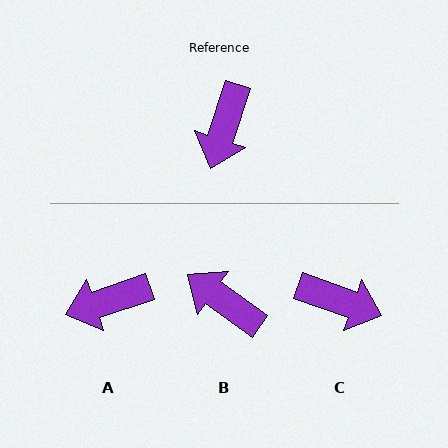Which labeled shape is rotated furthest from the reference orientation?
B, about 107 degrees away.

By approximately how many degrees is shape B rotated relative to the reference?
Approximately 107 degrees clockwise.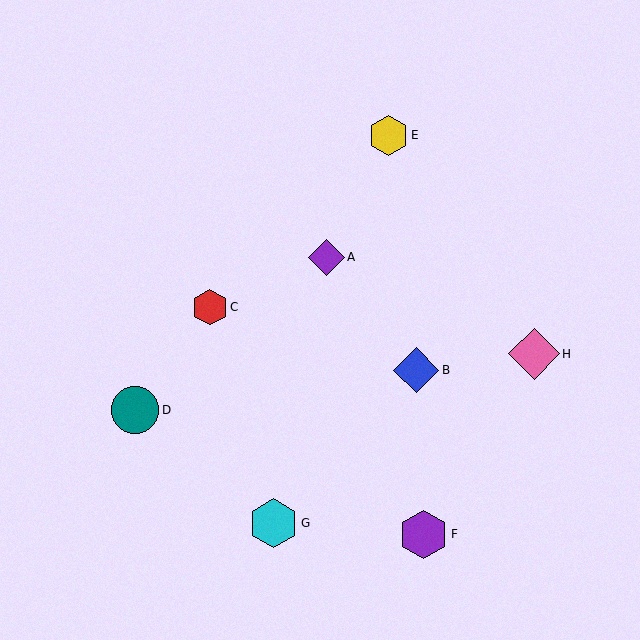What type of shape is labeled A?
Shape A is a purple diamond.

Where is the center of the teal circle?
The center of the teal circle is at (135, 410).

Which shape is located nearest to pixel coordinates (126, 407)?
The teal circle (labeled D) at (135, 410) is nearest to that location.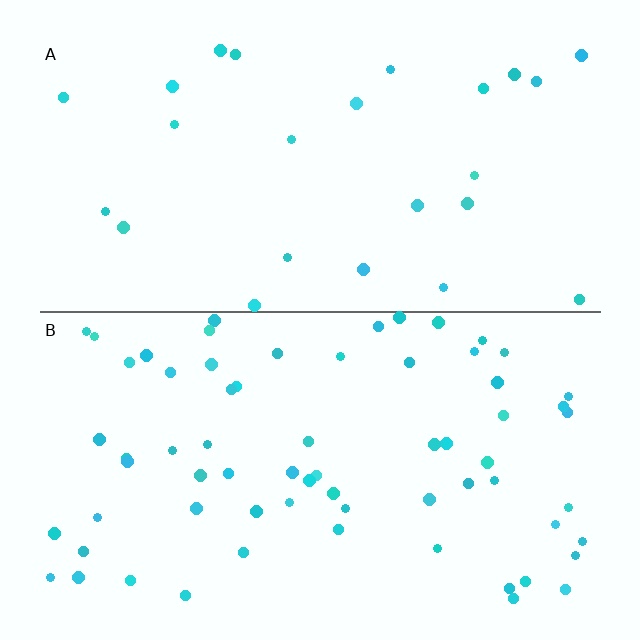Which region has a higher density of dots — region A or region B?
B (the bottom).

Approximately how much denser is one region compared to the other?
Approximately 2.7× — region B over region A.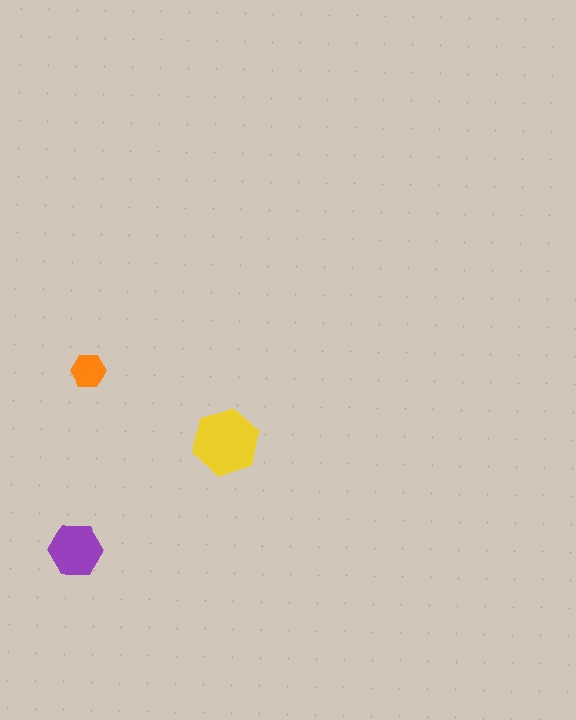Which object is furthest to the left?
The purple hexagon is leftmost.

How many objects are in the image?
There are 3 objects in the image.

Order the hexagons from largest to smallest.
the yellow one, the purple one, the orange one.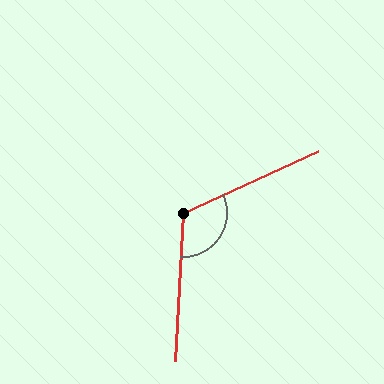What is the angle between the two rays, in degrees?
Approximately 117 degrees.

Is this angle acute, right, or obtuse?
It is obtuse.